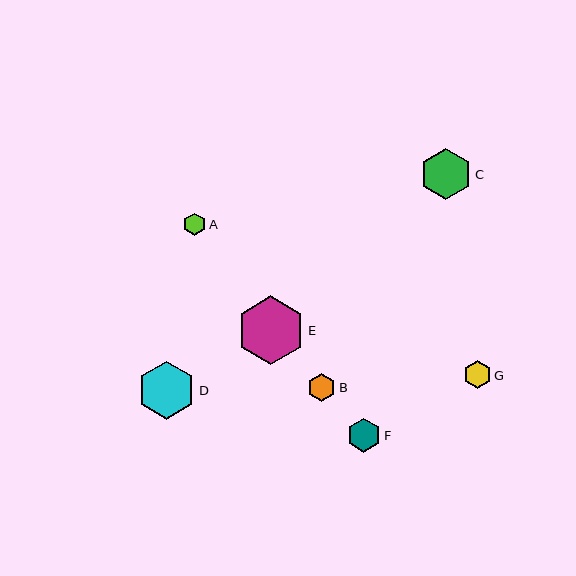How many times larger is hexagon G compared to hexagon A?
Hexagon G is approximately 1.3 times the size of hexagon A.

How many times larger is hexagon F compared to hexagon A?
Hexagon F is approximately 1.5 times the size of hexagon A.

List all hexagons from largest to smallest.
From largest to smallest: E, D, C, F, G, B, A.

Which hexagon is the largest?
Hexagon E is the largest with a size of approximately 69 pixels.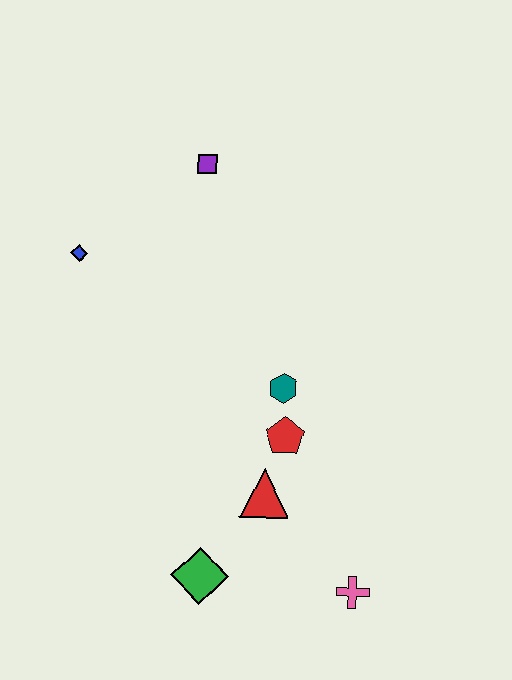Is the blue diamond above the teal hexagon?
Yes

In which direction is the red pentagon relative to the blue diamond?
The red pentagon is to the right of the blue diamond.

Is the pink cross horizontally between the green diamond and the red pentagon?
No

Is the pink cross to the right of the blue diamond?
Yes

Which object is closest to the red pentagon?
The teal hexagon is closest to the red pentagon.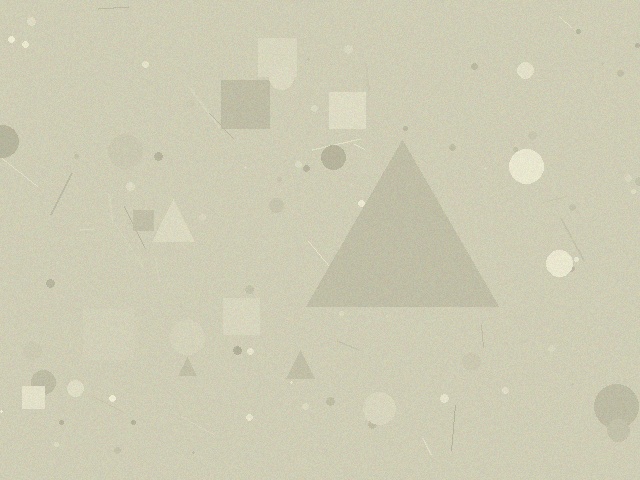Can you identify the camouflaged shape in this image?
The camouflaged shape is a triangle.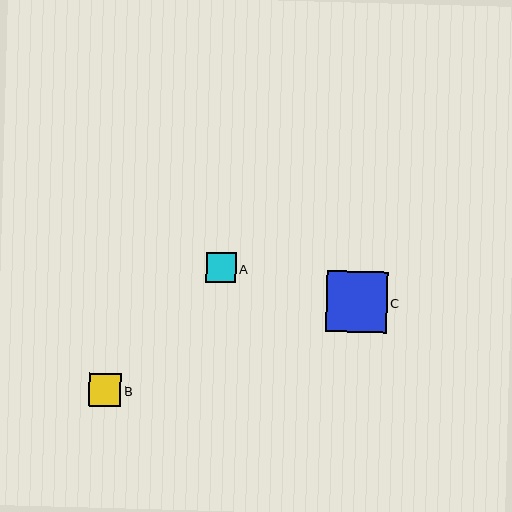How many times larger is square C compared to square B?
Square C is approximately 1.9 times the size of square B.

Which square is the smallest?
Square A is the smallest with a size of approximately 30 pixels.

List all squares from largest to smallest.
From largest to smallest: C, B, A.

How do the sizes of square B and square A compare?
Square B and square A are approximately the same size.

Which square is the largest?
Square C is the largest with a size of approximately 61 pixels.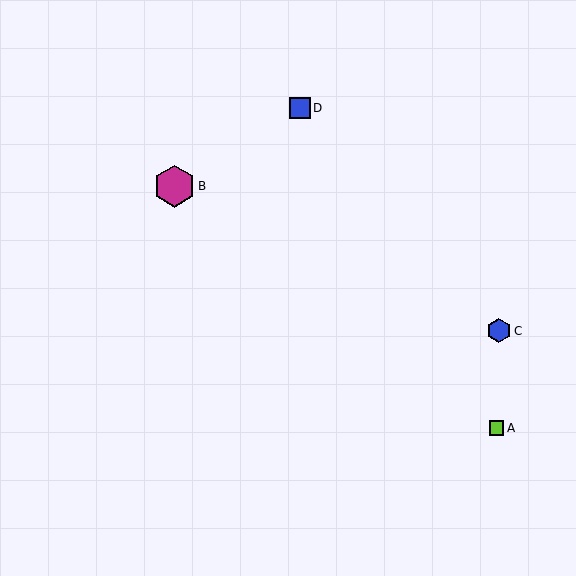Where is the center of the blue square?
The center of the blue square is at (300, 108).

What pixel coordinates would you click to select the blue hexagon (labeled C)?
Click at (499, 331) to select the blue hexagon C.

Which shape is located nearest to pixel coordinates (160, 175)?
The magenta hexagon (labeled B) at (174, 186) is nearest to that location.